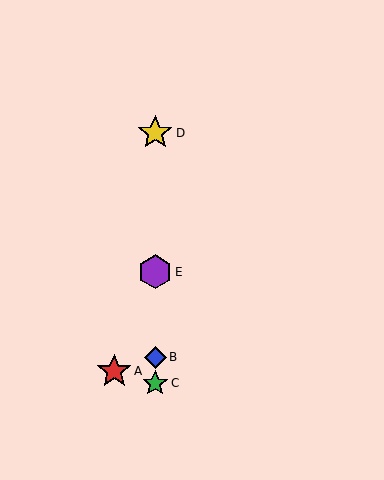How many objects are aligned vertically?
4 objects (B, C, D, E) are aligned vertically.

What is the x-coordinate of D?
Object D is at x≈155.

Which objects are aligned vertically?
Objects B, C, D, E are aligned vertically.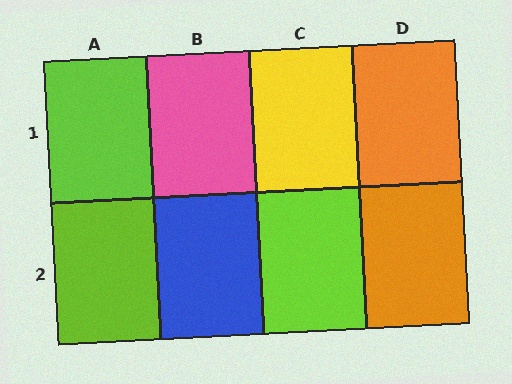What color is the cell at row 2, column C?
Lime.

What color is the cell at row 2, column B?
Blue.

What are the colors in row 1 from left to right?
Lime, pink, yellow, orange.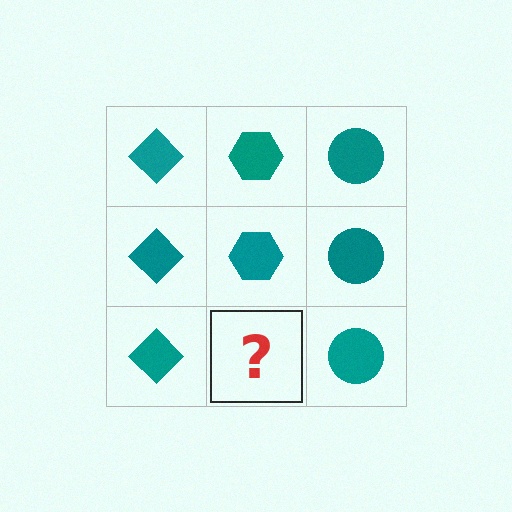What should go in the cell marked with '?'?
The missing cell should contain a teal hexagon.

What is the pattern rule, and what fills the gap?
The rule is that each column has a consistent shape. The gap should be filled with a teal hexagon.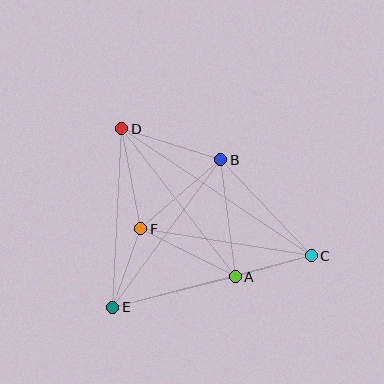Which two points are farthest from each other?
Points C and D are farthest from each other.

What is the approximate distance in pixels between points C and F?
The distance between C and F is approximately 172 pixels.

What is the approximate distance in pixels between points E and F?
The distance between E and F is approximately 83 pixels.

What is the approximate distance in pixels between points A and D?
The distance between A and D is approximately 187 pixels.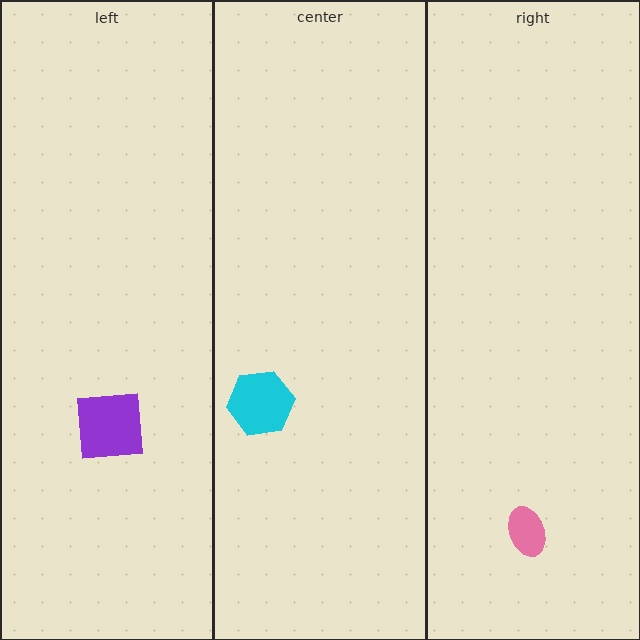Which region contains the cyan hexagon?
The center region.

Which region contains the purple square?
The left region.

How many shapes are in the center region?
1.